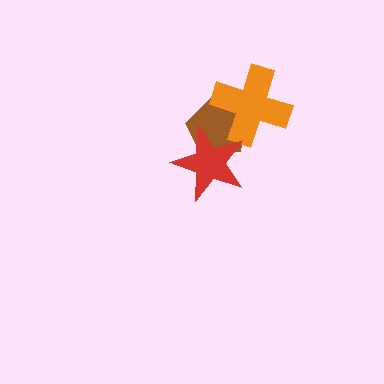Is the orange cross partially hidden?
Yes, it is partially covered by another shape.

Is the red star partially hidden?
No, no other shape covers it.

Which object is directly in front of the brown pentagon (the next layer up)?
The orange cross is directly in front of the brown pentagon.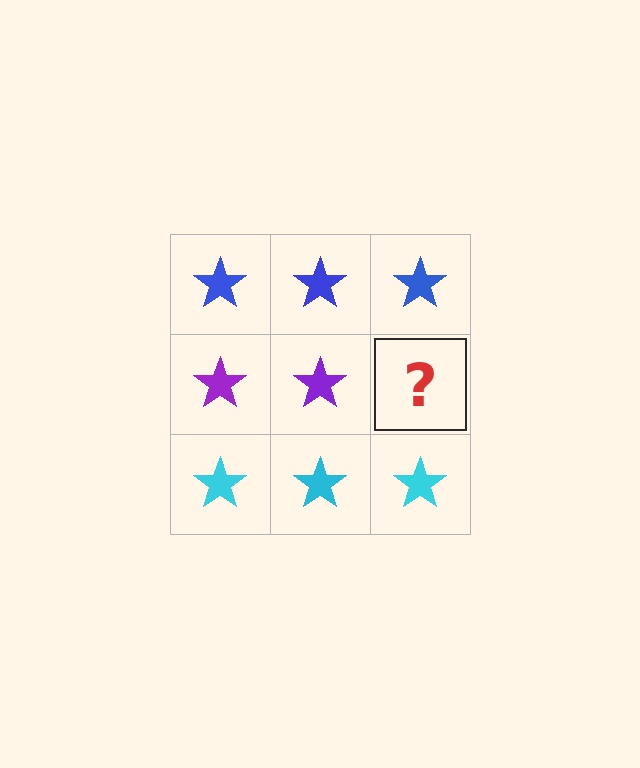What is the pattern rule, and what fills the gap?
The rule is that each row has a consistent color. The gap should be filled with a purple star.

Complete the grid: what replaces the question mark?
The question mark should be replaced with a purple star.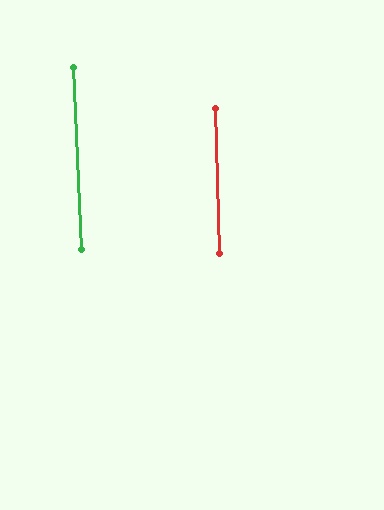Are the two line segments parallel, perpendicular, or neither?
Parallel — their directions differ by only 1.2°.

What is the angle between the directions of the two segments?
Approximately 1 degree.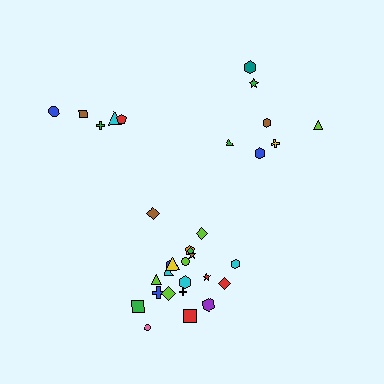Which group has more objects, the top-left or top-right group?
The top-right group.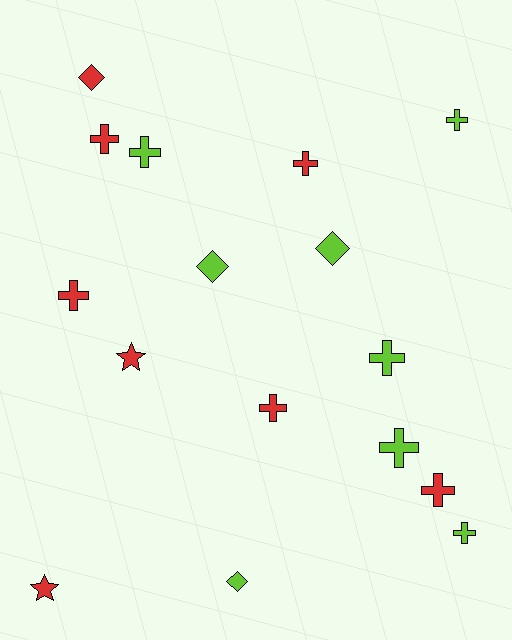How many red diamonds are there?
There is 1 red diamond.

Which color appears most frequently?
Lime, with 8 objects.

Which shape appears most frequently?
Cross, with 10 objects.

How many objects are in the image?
There are 16 objects.